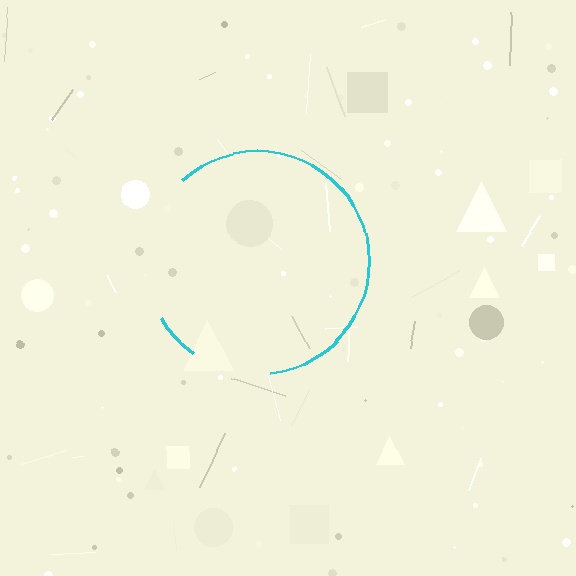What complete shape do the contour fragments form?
The contour fragments form a circle.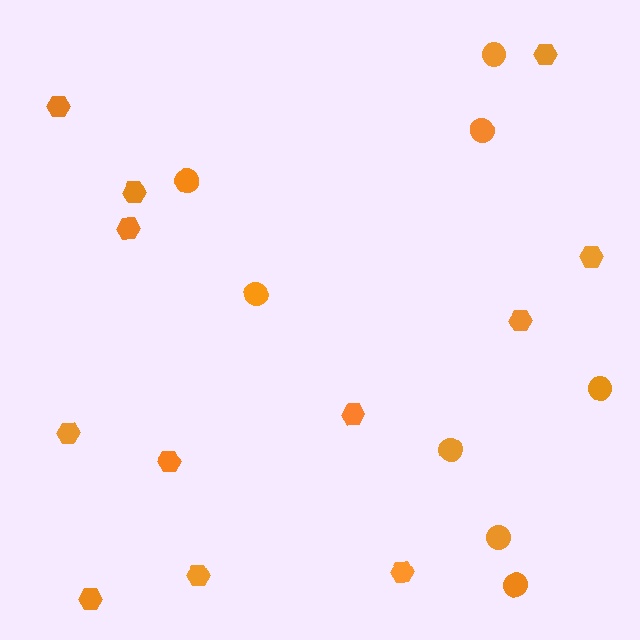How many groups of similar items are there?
There are 2 groups: one group of hexagons (12) and one group of circles (8).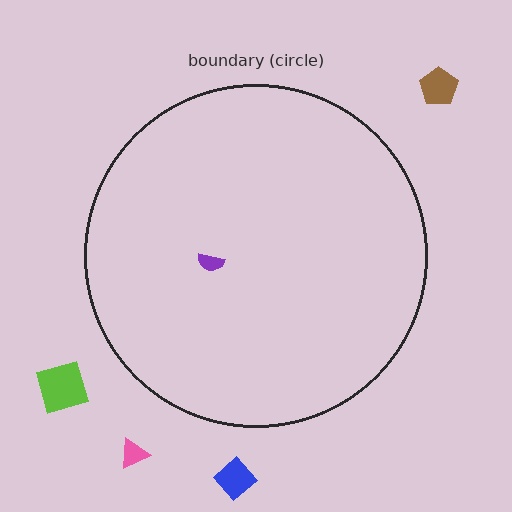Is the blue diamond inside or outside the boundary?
Outside.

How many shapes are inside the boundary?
1 inside, 4 outside.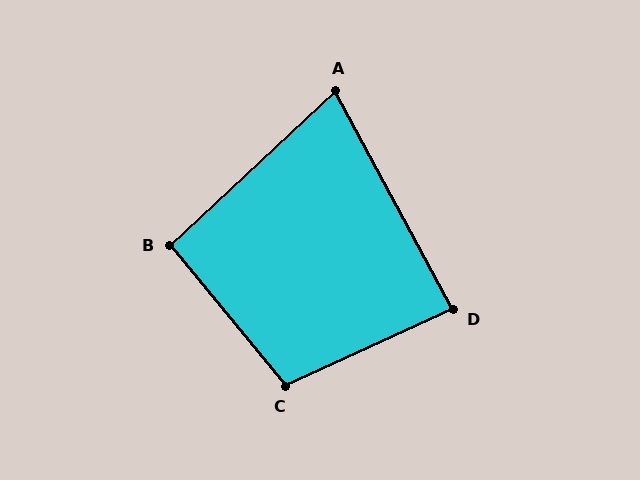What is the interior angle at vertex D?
Approximately 86 degrees (approximately right).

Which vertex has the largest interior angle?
C, at approximately 105 degrees.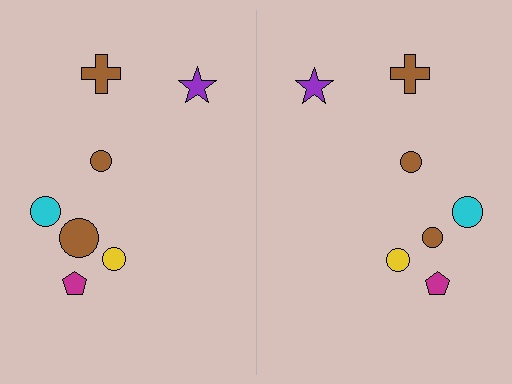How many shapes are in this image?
There are 14 shapes in this image.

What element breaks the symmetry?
The brown circle on the right side has a different size than its mirror counterpart.